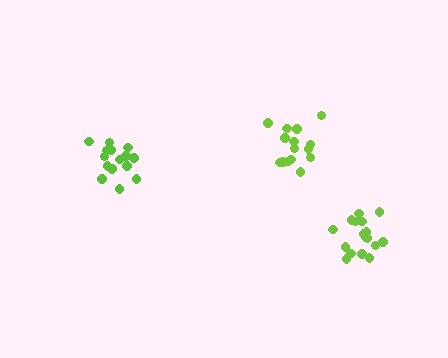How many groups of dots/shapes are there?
There are 3 groups.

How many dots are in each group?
Group 1: 17 dots, Group 2: 16 dots, Group 3: 15 dots (48 total).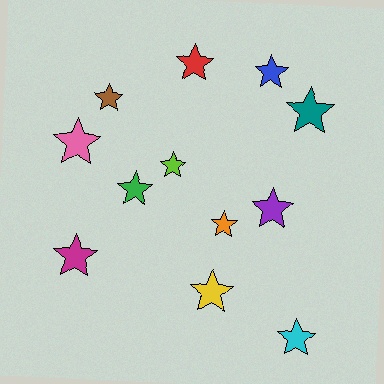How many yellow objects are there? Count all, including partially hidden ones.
There is 1 yellow object.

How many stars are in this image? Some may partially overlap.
There are 12 stars.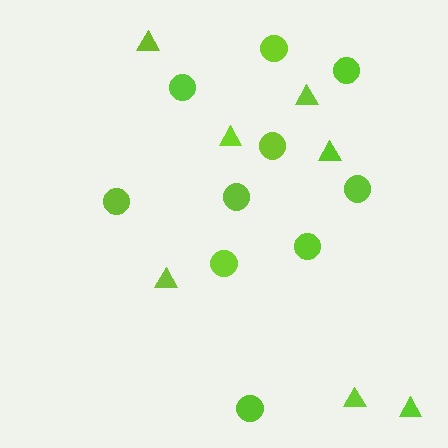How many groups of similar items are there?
There are 2 groups: one group of circles (10) and one group of triangles (7).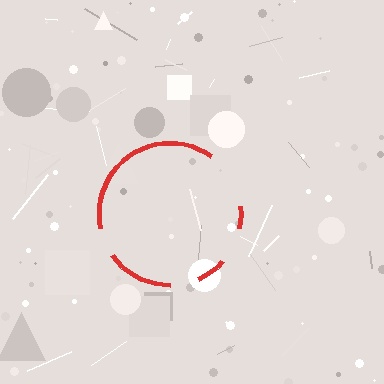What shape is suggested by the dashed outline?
The dashed outline suggests a circle.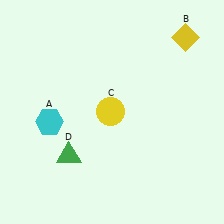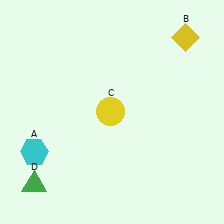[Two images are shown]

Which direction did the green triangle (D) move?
The green triangle (D) moved left.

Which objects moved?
The objects that moved are: the cyan hexagon (A), the green triangle (D).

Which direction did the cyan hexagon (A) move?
The cyan hexagon (A) moved down.